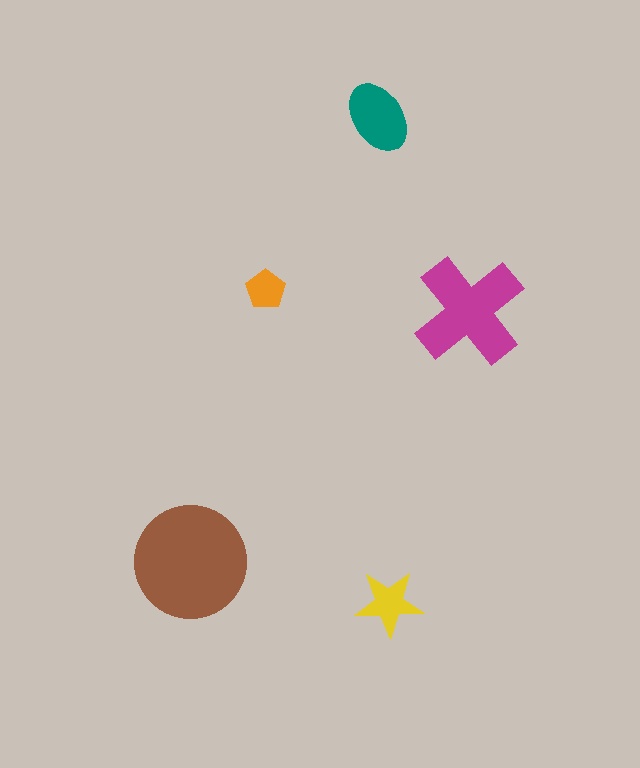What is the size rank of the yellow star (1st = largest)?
4th.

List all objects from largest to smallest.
The brown circle, the magenta cross, the teal ellipse, the yellow star, the orange pentagon.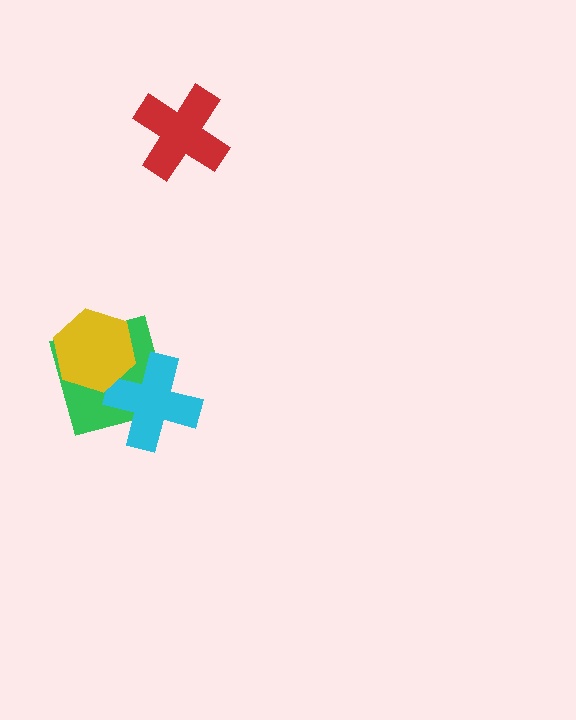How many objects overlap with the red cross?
0 objects overlap with the red cross.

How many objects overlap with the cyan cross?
2 objects overlap with the cyan cross.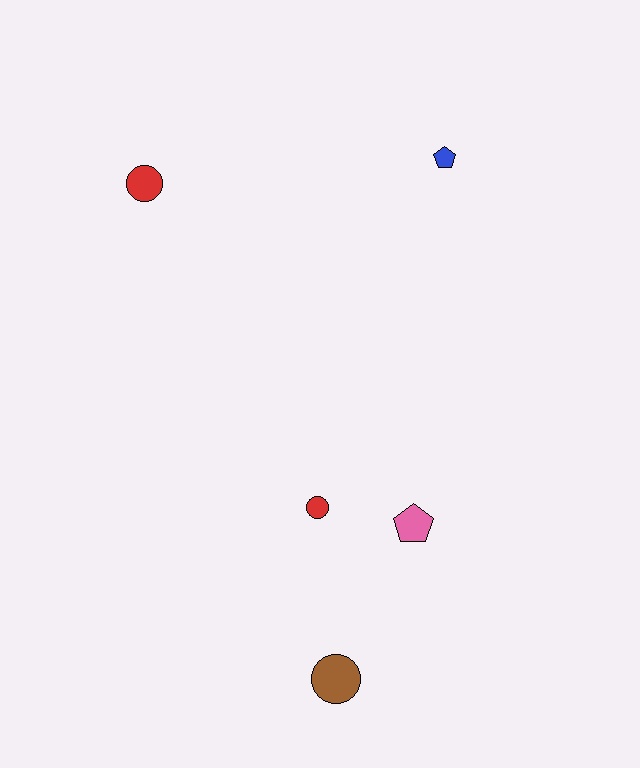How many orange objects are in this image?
There are no orange objects.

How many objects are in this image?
There are 5 objects.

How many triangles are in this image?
There are no triangles.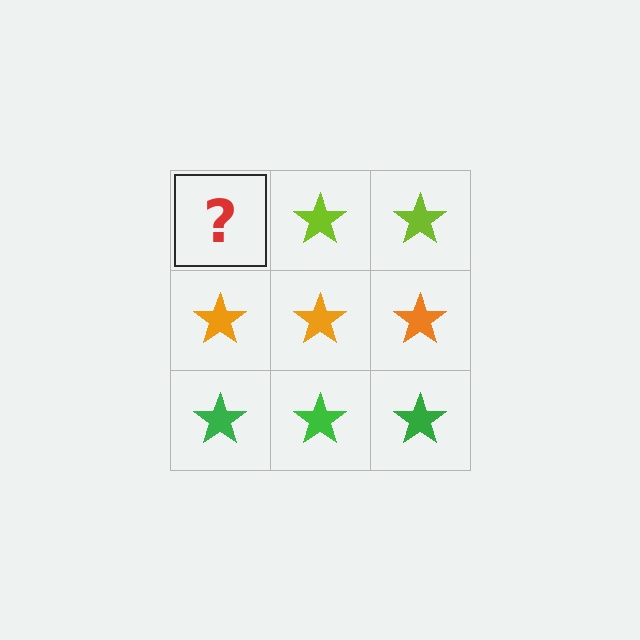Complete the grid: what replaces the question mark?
The question mark should be replaced with a lime star.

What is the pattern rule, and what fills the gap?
The rule is that each row has a consistent color. The gap should be filled with a lime star.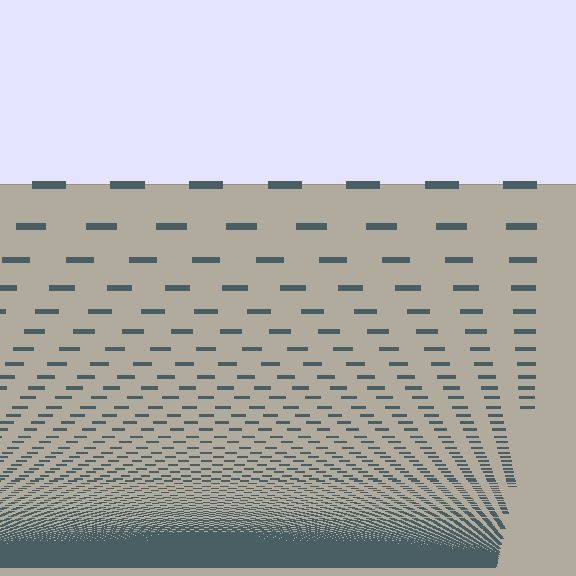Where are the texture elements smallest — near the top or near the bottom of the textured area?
Near the bottom.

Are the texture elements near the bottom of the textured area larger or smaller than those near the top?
Smaller. The gradient is inverted — elements near the bottom are smaller and denser.